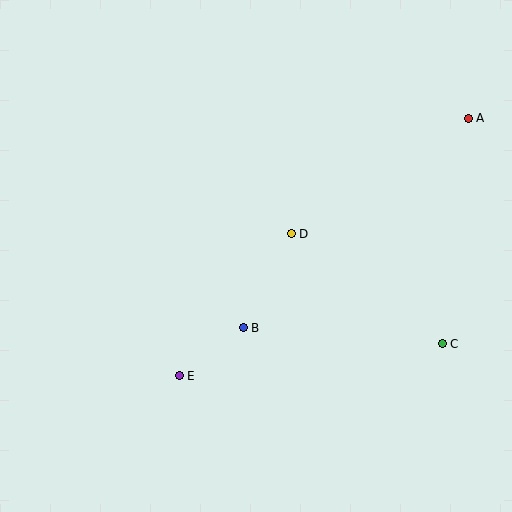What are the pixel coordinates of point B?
Point B is at (243, 328).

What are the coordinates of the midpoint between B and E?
The midpoint between B and E is at (211, 352).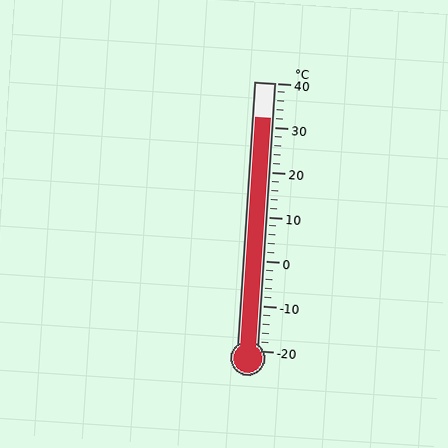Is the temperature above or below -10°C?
The temperature is above -10°C.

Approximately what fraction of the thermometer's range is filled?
The thermometer is filled to approximately 85% of its range.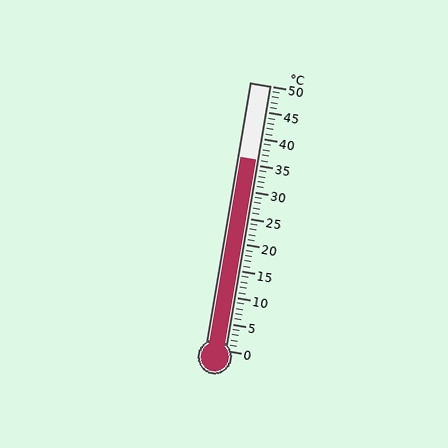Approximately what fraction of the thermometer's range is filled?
The thermometer is filled to approximately 70% of its range.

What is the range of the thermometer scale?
The thermometer scale ranges from 0°C to 50°C.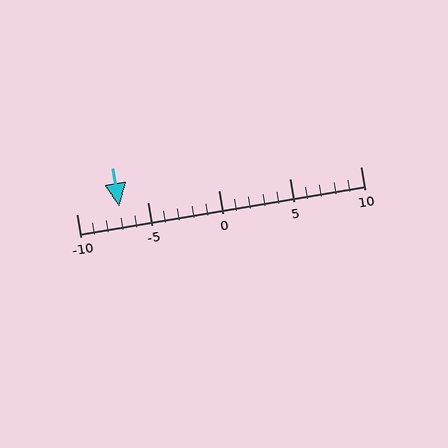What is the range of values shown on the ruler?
The ruler shows values from -10 to 10.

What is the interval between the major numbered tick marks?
The major tick marks are spaced 5 units apart.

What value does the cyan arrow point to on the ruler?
The cyan arrow points to approximately -7.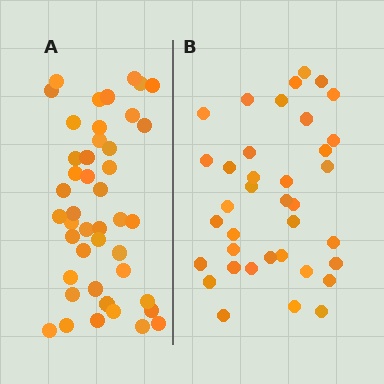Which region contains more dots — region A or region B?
Region A (the left region) has more dots.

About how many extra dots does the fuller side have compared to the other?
Region A has roughly 8 or so more dots than region B.